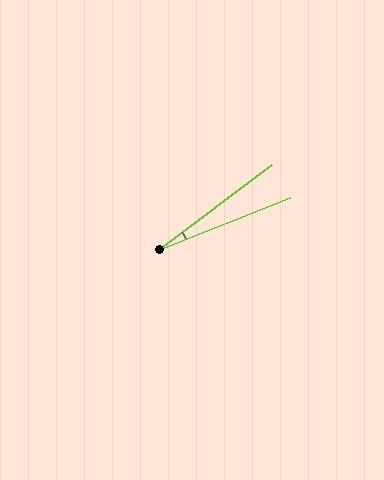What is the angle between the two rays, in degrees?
Approximately 15 degrees.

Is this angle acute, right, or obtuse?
It is acute.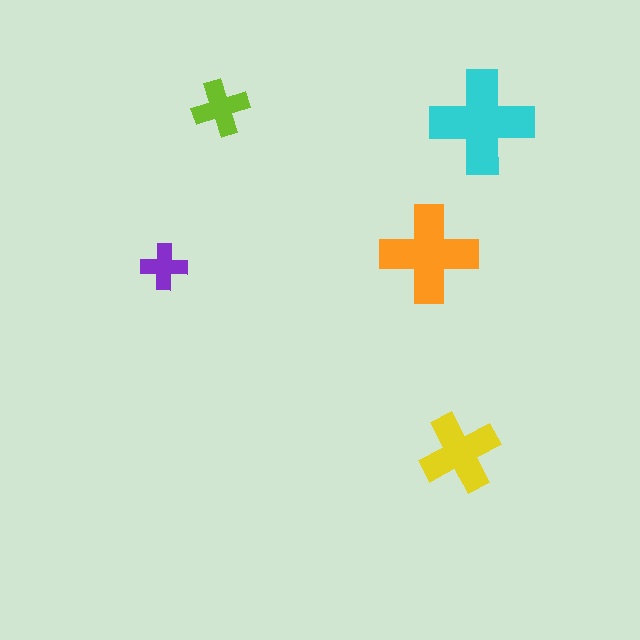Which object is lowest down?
The yellow cross is bottommost.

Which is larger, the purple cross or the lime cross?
The lime one.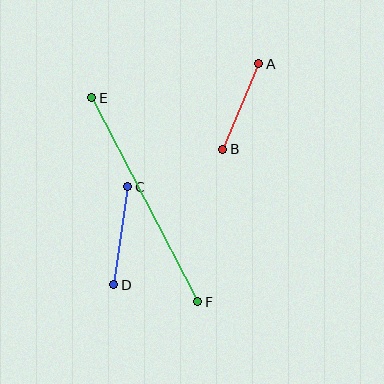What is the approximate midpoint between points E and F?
The midpoint is at approximately (145, 200) pixels.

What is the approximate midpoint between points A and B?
The midpoint is at approximately (241, 106) pixels.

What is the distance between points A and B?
The distance is approximately 93 pixels.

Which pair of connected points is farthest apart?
Points E and F are farthest apart.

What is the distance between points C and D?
The distance is approximately 99 pixels.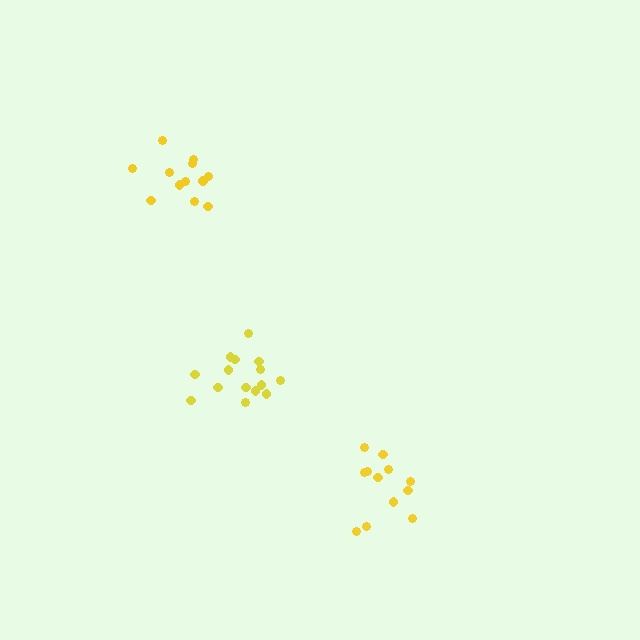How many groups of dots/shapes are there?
There are 3 groups.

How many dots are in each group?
Group 1: 15 dots, Group 2: 12 dots, Group 3: 12 dots (39 total).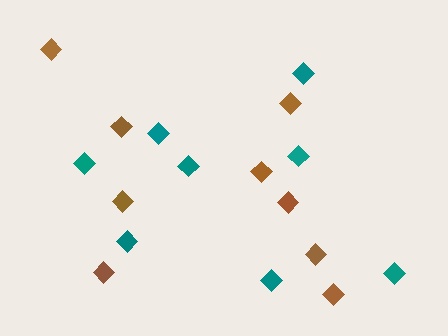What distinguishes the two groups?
There are 2 groups: one group of brown diamonds (9) and one group of teal diamonds (8).